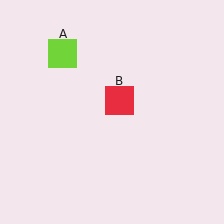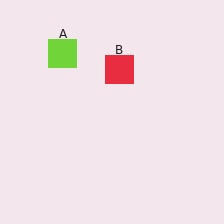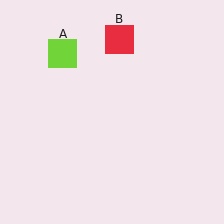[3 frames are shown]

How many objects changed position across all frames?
1 object changed position: red square (object B).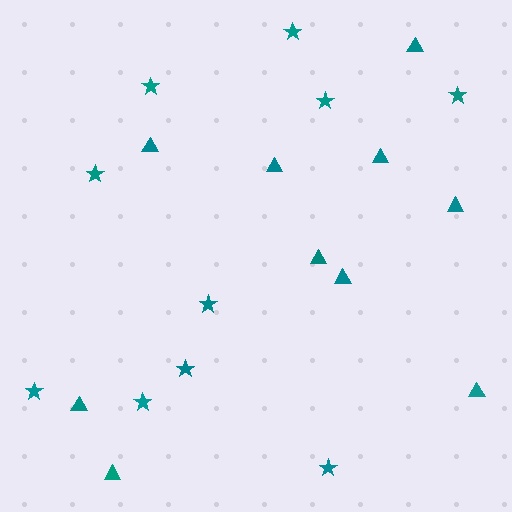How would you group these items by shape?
There are 2 groups: one group of triangles (10) and one group of stars (10).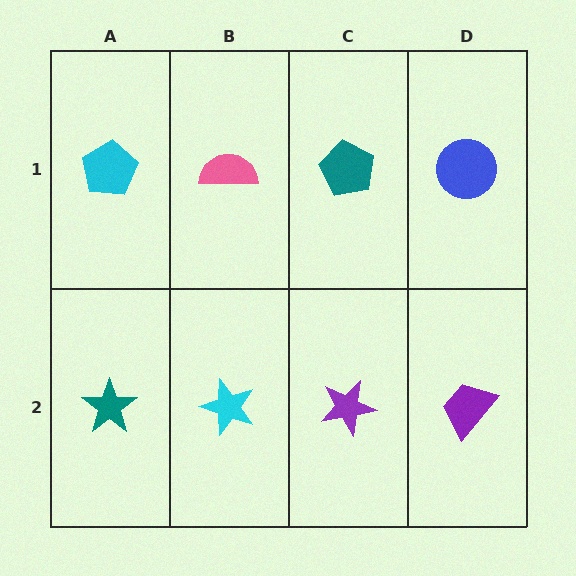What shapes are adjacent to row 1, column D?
A purple trapezoid (row 2, column D), a teal pentagon (row 1, column C).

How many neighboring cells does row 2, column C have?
3.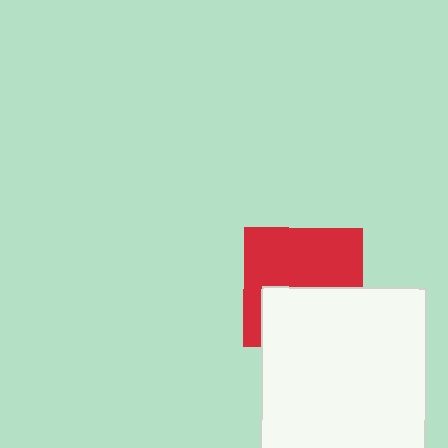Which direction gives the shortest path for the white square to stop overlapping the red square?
Moving down gives the shortest separation.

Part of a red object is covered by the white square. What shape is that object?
It is a square.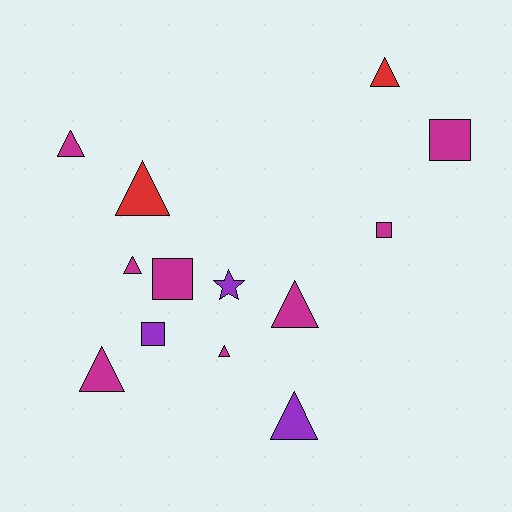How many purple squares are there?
There is 1 purple square.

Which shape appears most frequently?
Triangle, with 8 objects.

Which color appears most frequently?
Magenta, with 8 objects.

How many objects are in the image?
There are 13 objects.